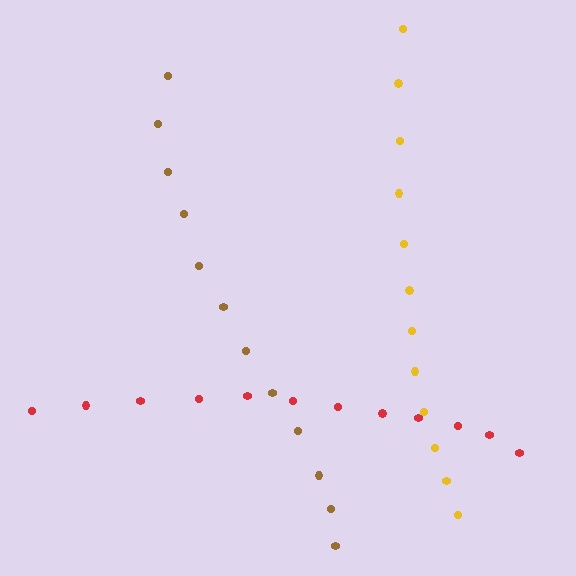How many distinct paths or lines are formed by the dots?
There are 3 distinct paths.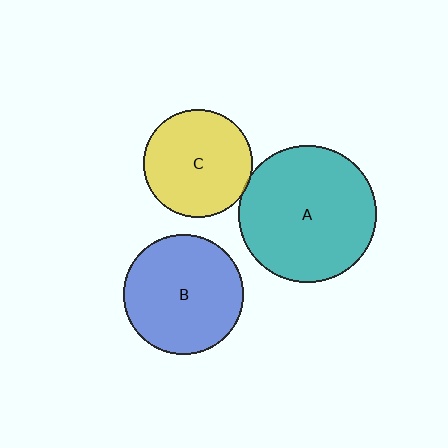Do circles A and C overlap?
Yes.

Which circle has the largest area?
Circle A (teal).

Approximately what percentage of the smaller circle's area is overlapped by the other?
Approximately 5%.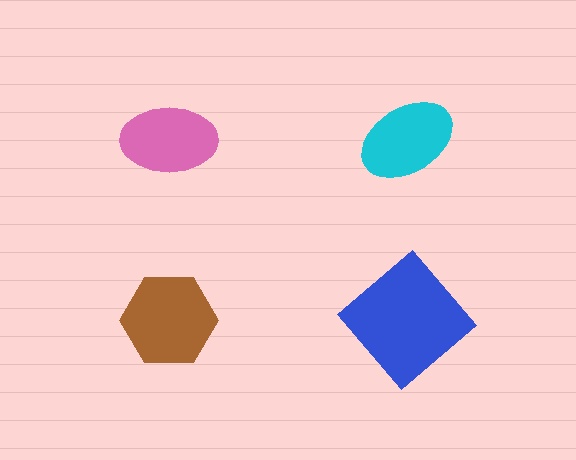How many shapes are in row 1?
2 shapes.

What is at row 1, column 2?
A cyan ellipse.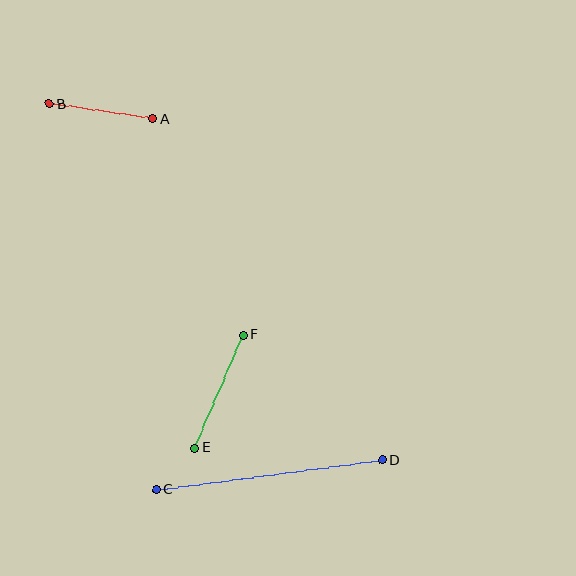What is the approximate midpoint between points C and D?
The midpoint is at approximately (269, 475) pixels.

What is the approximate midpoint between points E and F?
The midpoint is at approximately (219, 392) pixels.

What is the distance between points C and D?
The distance is approximately 228 pixels.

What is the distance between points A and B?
The distance is approximately 105 pixels.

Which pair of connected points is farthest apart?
Points C and D are farthest apart.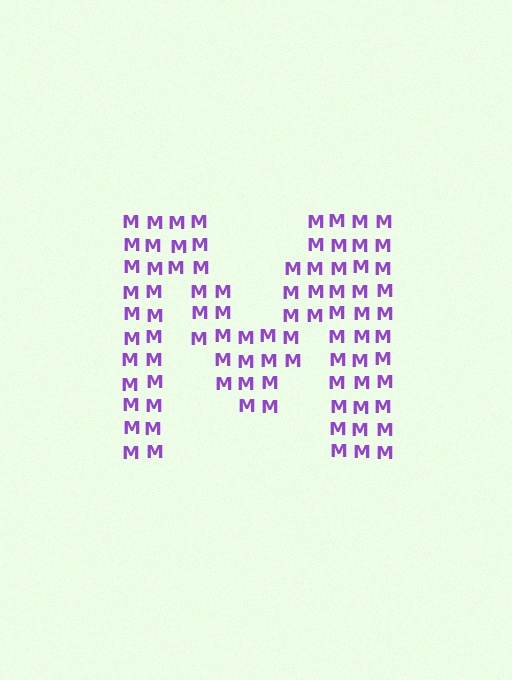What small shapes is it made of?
It is made of small letter M's.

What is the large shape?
The large shape is the letter M.